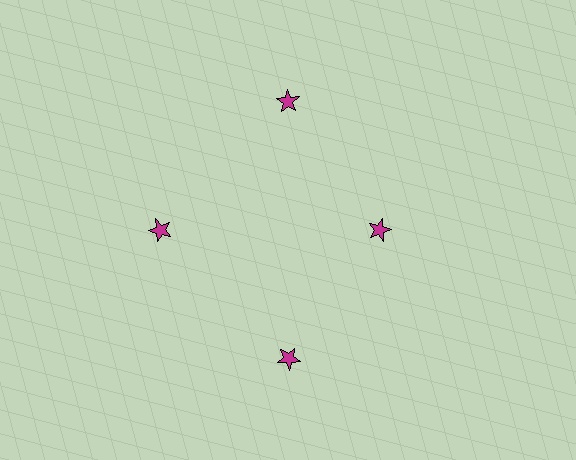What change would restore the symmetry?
The symmetry would be restored by moving it outward, back onto the ring so that all 4 stars sit at equal angles and equal distance from the center.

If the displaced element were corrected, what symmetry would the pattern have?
It would have 4-fold rotational symmetry — the pattern would map onto itself every 90 degrees.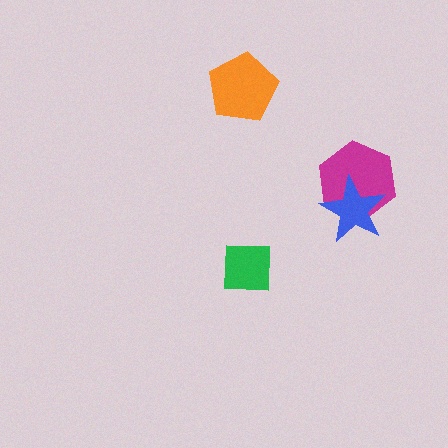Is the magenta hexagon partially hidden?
Yes, it is partially covered by another shape.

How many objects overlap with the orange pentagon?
0 objects overlap with the orange pentagon.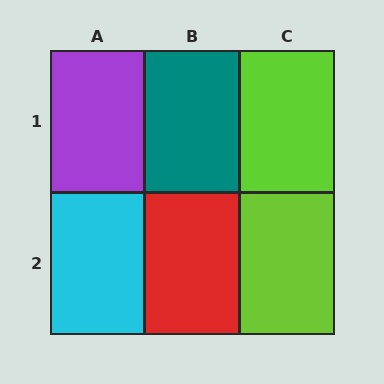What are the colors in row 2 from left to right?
Cyan, red, lime.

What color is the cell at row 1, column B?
Teal.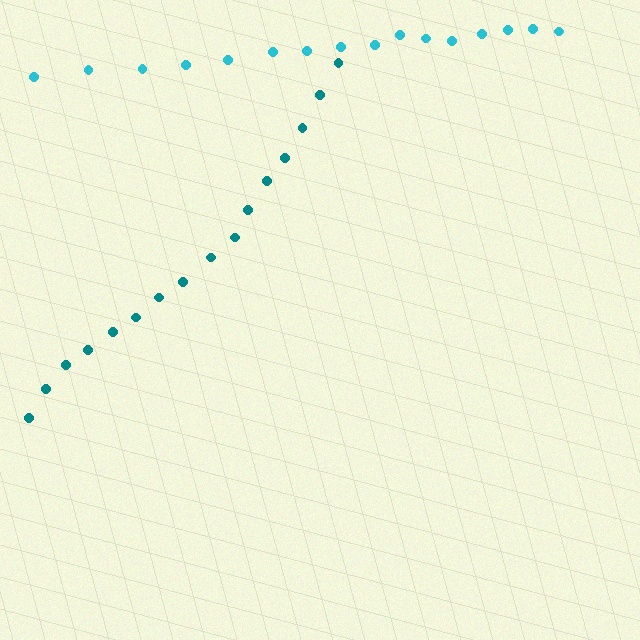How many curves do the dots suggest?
There are 2 distinct paths.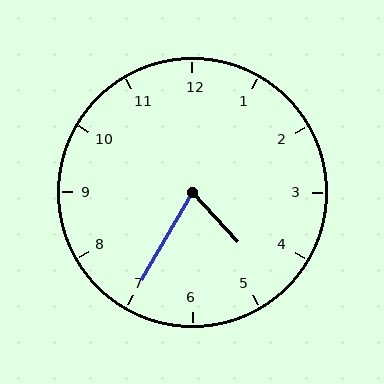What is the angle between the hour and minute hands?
Approximately 72 degrees.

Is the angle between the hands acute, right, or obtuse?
It is acute.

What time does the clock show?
4:35.